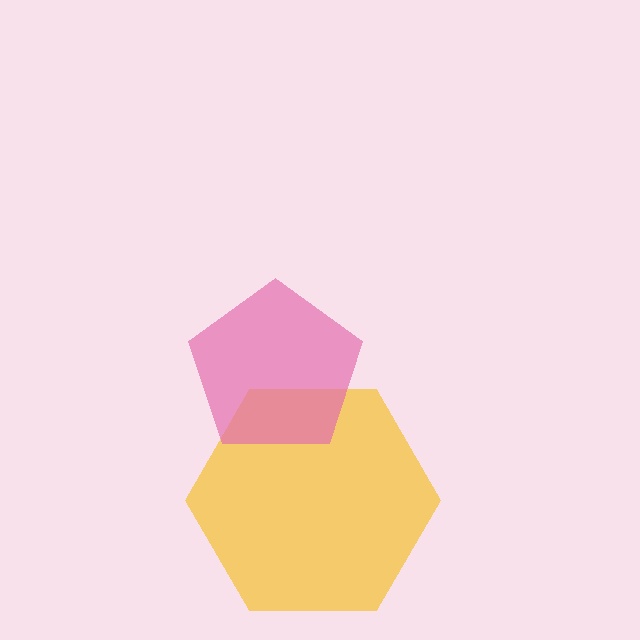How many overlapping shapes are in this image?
There are 2 overlapping shapes in the image.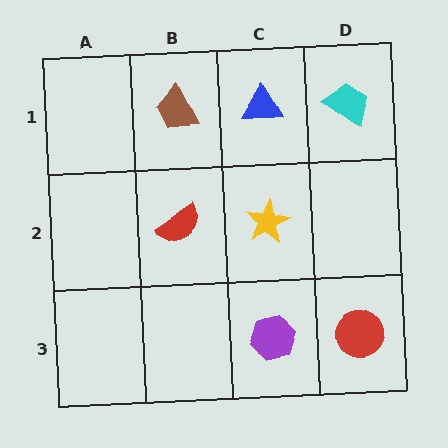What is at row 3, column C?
A purple hexagon.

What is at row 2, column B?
A red semicircle.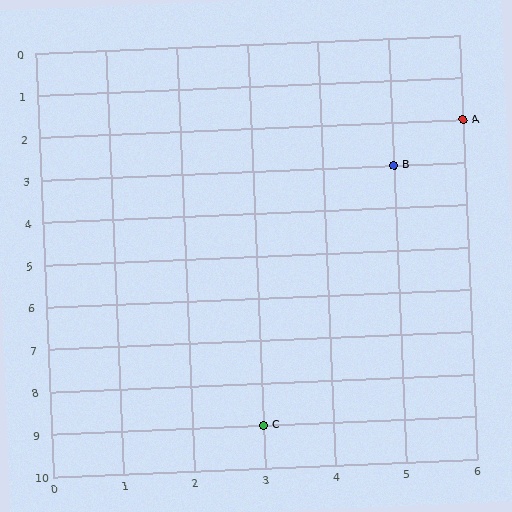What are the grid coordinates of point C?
Point C is at grid coordinates (3, 9).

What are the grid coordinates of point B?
Point B is at grid coordinates (5, 3).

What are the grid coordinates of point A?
Point A is at grid coordinates (6, 2).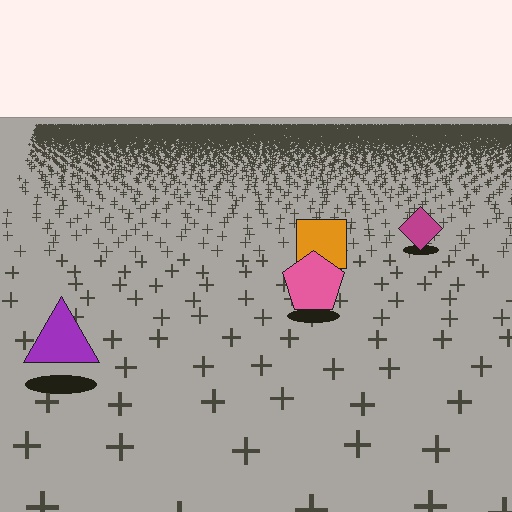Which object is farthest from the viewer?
The magenta diamond is farthest from the viewer. It appears smaller and the ground texture around it is denser.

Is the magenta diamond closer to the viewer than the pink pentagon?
No. The pink pentagon is closer — you can tell from the texture gradient: the ground texture is coarser near it.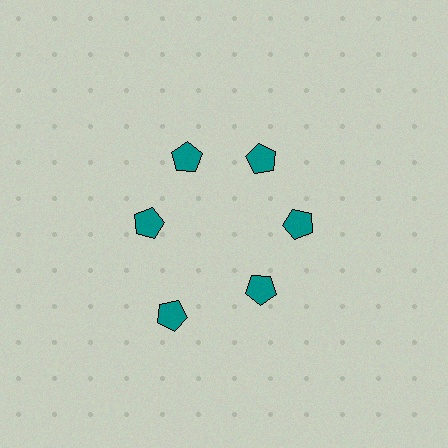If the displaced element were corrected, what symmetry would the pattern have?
It would have 6-fold rotational symmetry — the pattern would map onto itself every 60 degrees.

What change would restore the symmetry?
The symmetry would be restored by moving it inward, back onto the ring so that all 6 pentagons sit at equal angles and equal distance from the center.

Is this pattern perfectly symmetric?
No. The 6 teal pentagons are arranged in a ring, but one element near the 7 o'clock position is pushed outward from the center, breaking the 6-fold rotational symmetry.